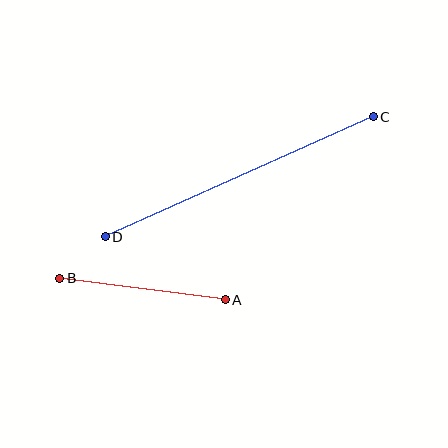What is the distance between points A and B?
The distance is approximately 167 pixels.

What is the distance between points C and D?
The distance is approximately 294 pixels.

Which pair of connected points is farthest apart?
Points C and D are farthest apart.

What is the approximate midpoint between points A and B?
The midpoint is at approximately (143, 289) pixels.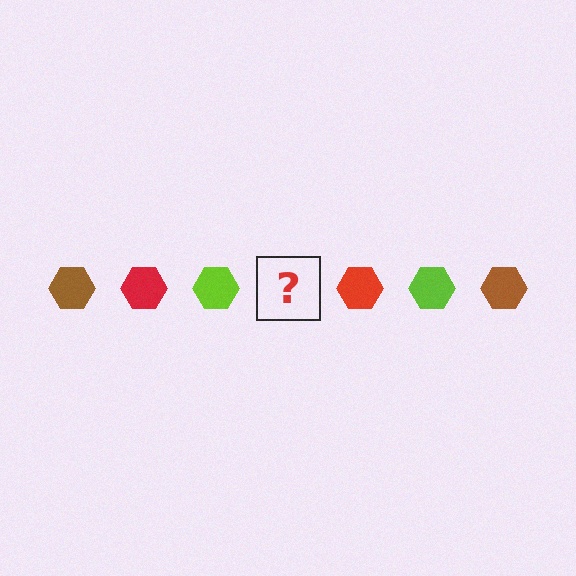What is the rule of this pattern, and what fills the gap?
The rule is that the pattern cycles through brown, red, lime hexagons. The gap should be filled with a brown hexagon.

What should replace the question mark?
The question mark should be replaced with a brown hexagon.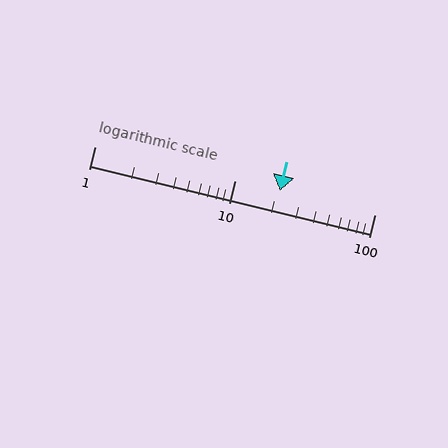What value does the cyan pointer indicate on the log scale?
The pointer indicates approximately 21.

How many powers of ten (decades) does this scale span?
The scale spans 2 decades, from 1 to 100.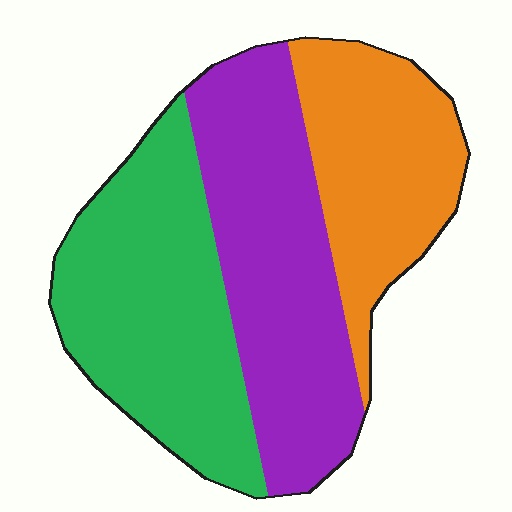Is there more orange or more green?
Green.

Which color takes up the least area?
Orange, at roughly 25%.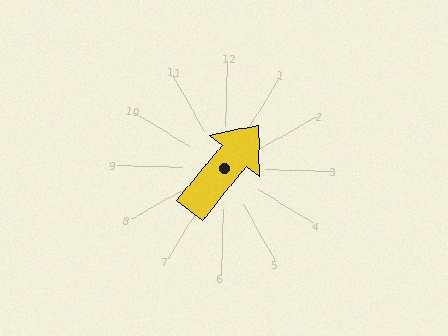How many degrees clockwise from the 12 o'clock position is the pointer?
Approximately 38 degrees.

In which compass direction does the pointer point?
Northeast.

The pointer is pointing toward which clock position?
Roughly 1 o'clock.